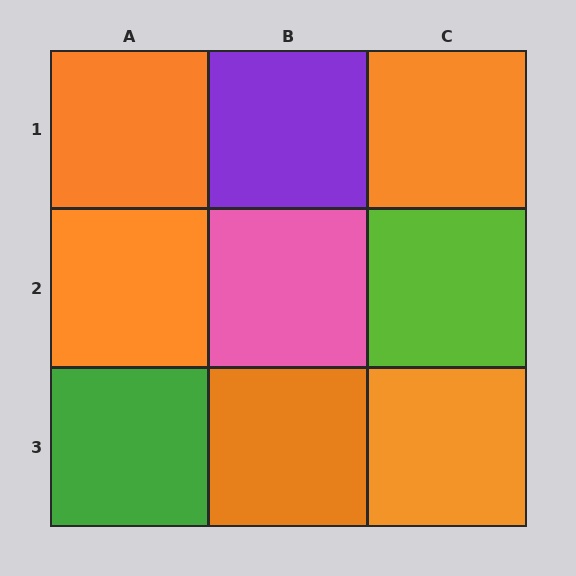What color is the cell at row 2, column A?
Orange.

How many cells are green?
1 cell is green.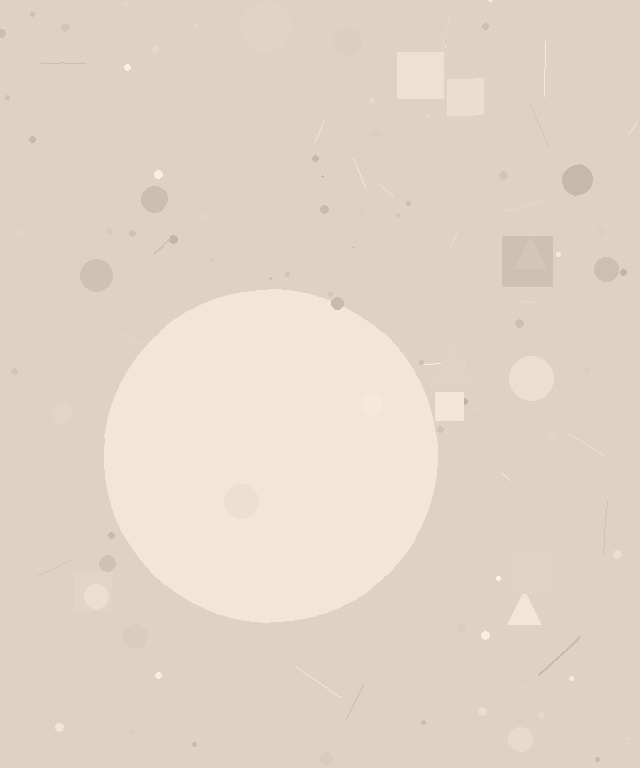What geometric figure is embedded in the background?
A circle is embedded in the background.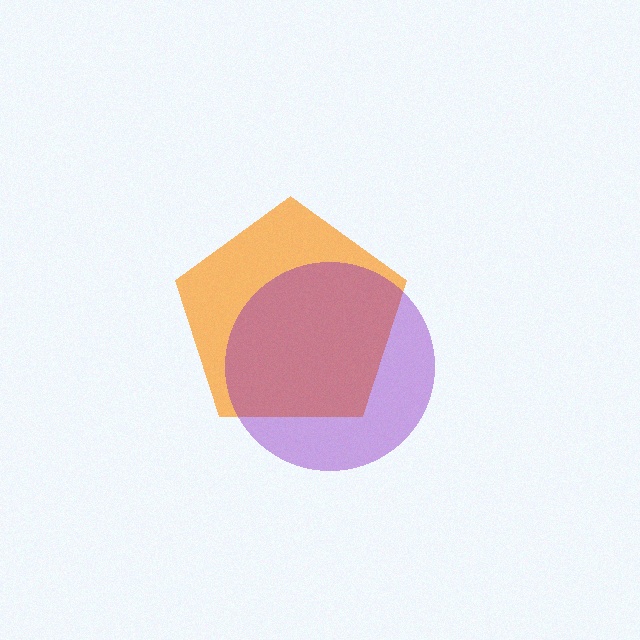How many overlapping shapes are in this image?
There are 2 overlapping shapes in the image.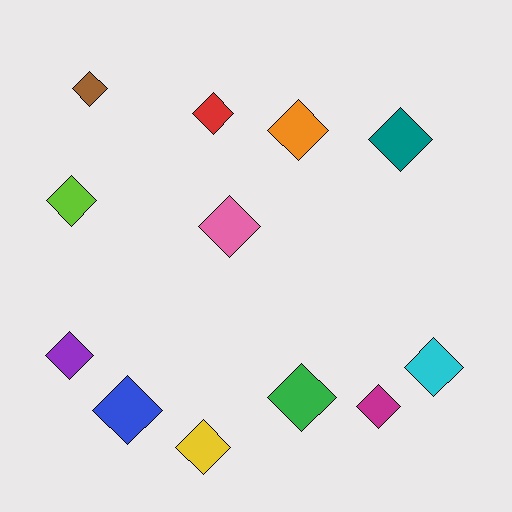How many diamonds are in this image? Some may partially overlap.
There are 12 diamonds.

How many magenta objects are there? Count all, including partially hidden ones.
There is 1 magenta object.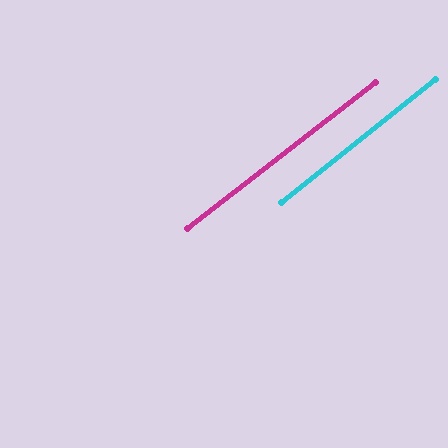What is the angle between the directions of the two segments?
Approximately 1 degree.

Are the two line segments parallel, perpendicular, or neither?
Parallel — their directions differ by only 0.6°.